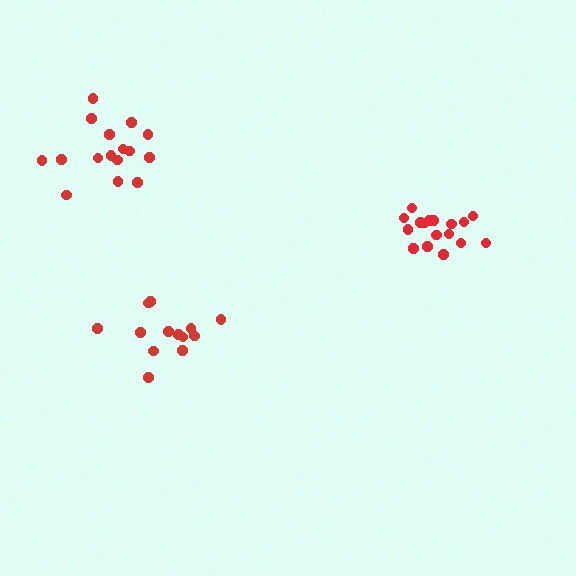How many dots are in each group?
Group 1: 16 dots, Group 2: 17 dots, Group 3: 13 dots (46 total).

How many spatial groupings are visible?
There are 3 spatial groupings.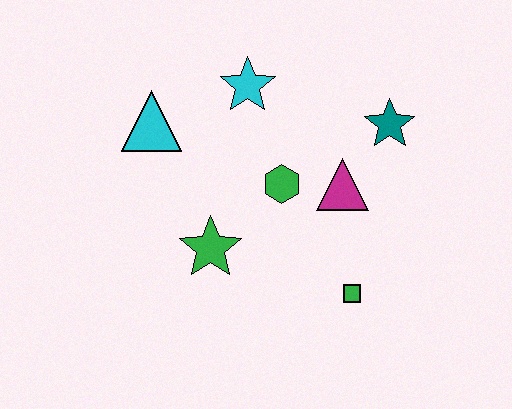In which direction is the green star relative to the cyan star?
The green star is below the cyan star.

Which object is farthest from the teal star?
The cyan triangle is farthest from the teal star.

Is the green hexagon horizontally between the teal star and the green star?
Yes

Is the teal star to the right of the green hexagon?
Yes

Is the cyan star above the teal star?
Yes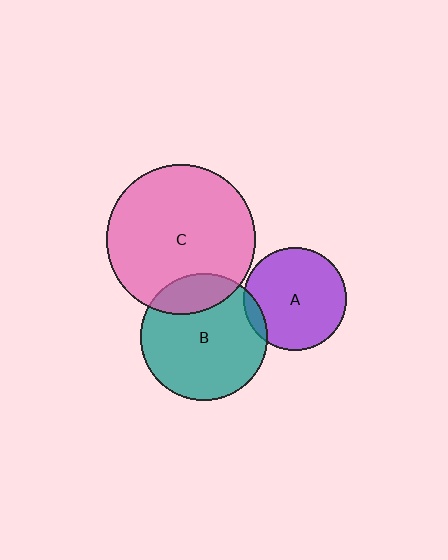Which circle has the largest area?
Circle C (pink).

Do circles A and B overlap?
Yes.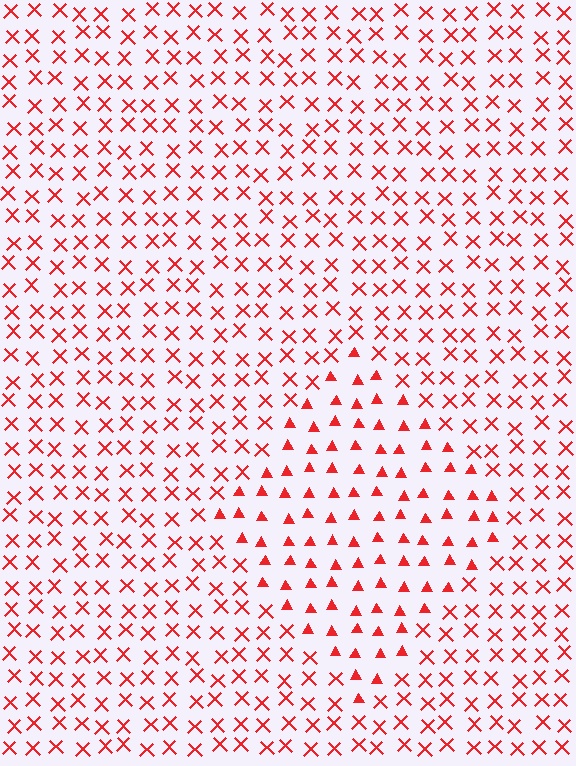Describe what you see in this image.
The image is filled with small red elements arranged in a uniform grid. A diamond-shaped region contains triangles, while the surrounding area contains X marks. The boundary is defined purely by the change in element shape.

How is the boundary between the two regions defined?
The boundary is defined by a change in element shape: triangles inside vs. X marks outside. All elements share the same color and spacing.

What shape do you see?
I see a diamond.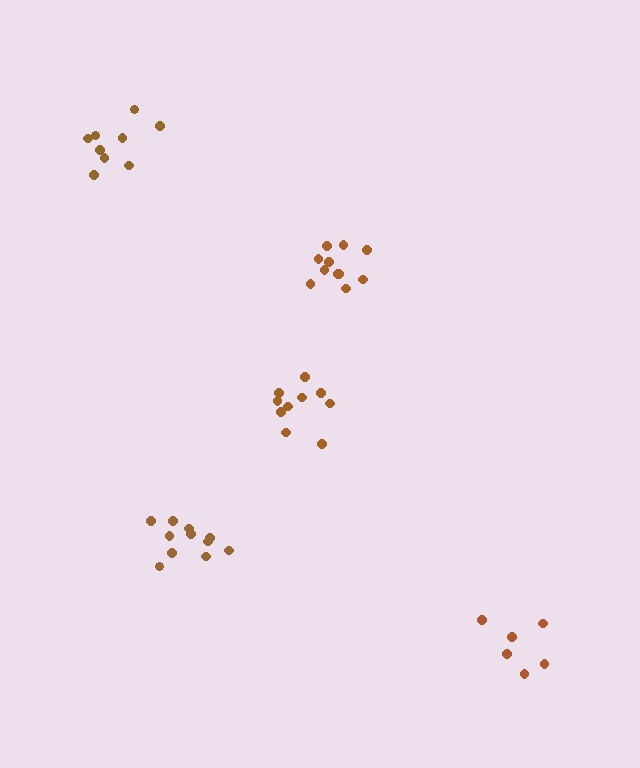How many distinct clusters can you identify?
There are 5 distinct clusters.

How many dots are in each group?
Group 1: 6 dots, Group 2: 11 dots, Group 3: 9 dots, Group 4: 10 dots, Group 5: 11 dots (47 total).